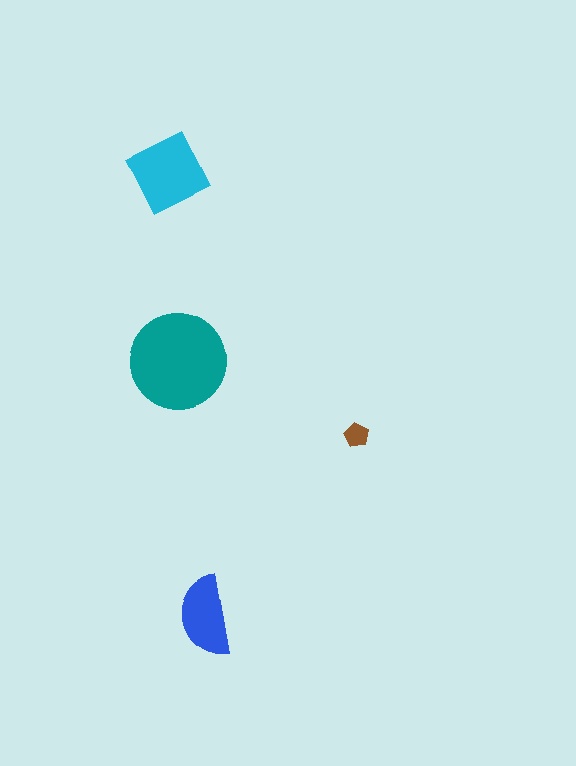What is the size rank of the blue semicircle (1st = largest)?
3rd.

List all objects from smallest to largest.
The brown pentagon, the blue semicircle, the cyan square, the teal circle.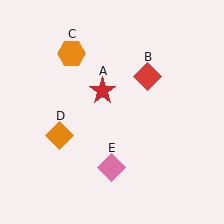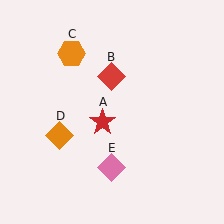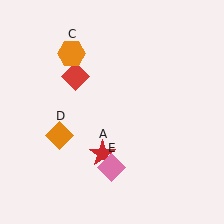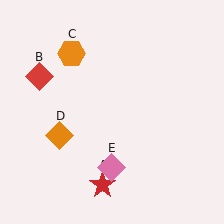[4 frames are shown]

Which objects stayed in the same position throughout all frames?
Orange hexagon (object C) and orange diamond (object D) and pink diamond (object E) remained stationary.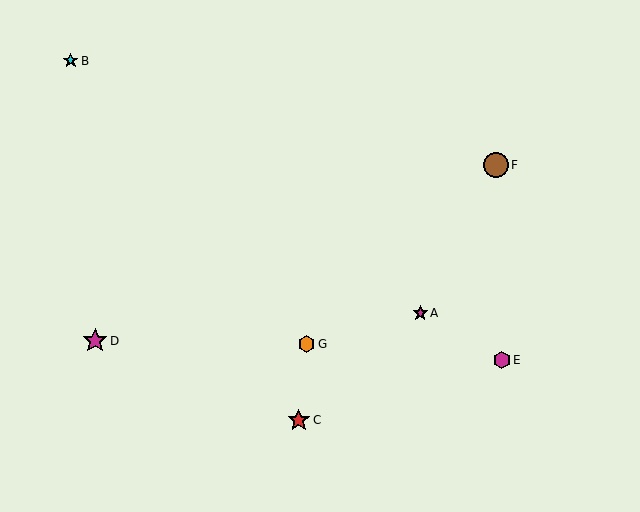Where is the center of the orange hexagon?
The center of the orange hexagon is at (307, 344).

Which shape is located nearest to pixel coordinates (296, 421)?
The red star (labeled C) at (299, 420) is nearest to that location.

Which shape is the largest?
The brown circle (labeled F) is the largest.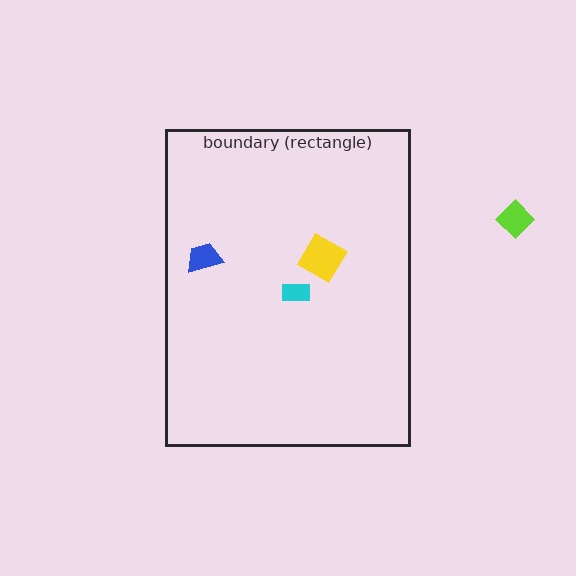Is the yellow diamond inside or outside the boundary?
Inside.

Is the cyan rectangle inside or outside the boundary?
Inside.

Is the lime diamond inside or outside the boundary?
Outside.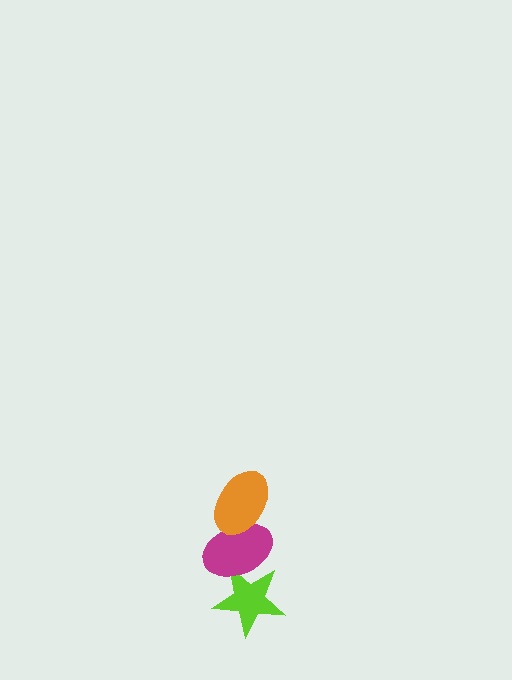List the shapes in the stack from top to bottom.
From top to bottom: the orange ellipse, the magenta ellipse, the lime star.